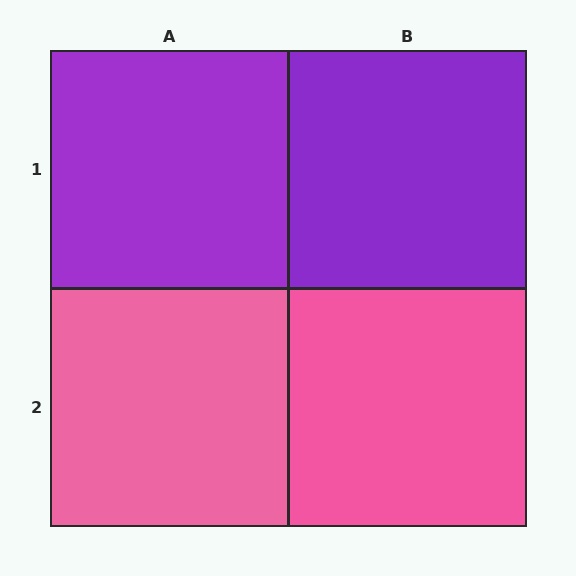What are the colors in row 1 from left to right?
Purple, purple.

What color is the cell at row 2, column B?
Pink.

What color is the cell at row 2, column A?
Pink.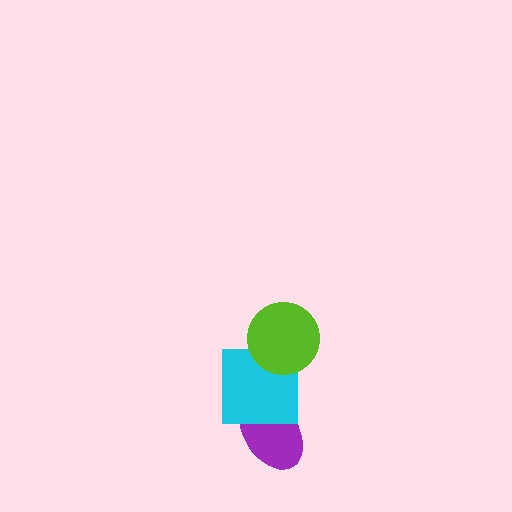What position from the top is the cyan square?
The cyan square is 2nd from the top.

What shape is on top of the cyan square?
The lime circle is on top of the cyan square.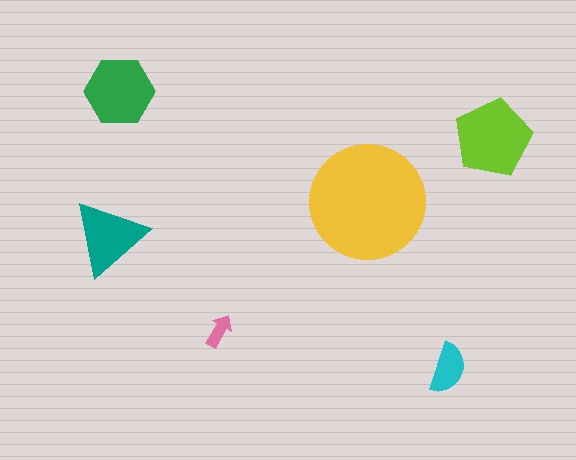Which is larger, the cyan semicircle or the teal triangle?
The teal triangle.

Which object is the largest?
The yellow circle.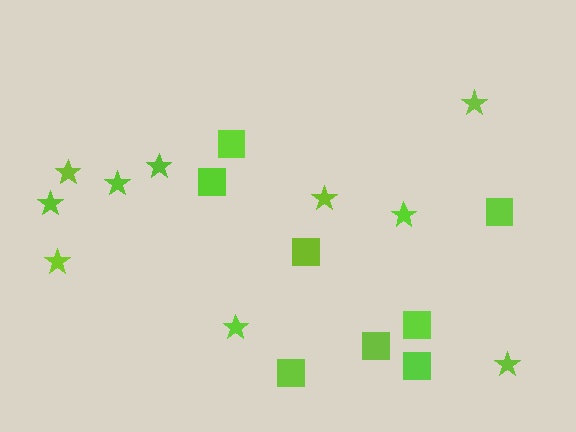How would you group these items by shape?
There are 2 groups: one group of stars (10) and one group of squares (8).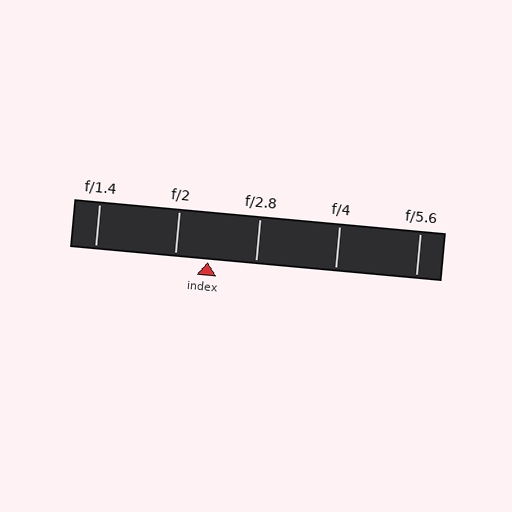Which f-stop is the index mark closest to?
The index mark is closest to f/2.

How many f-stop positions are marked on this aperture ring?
There are 5 f-stop positions marked.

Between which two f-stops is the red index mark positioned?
The index mark is between f/2 and f/2.8.